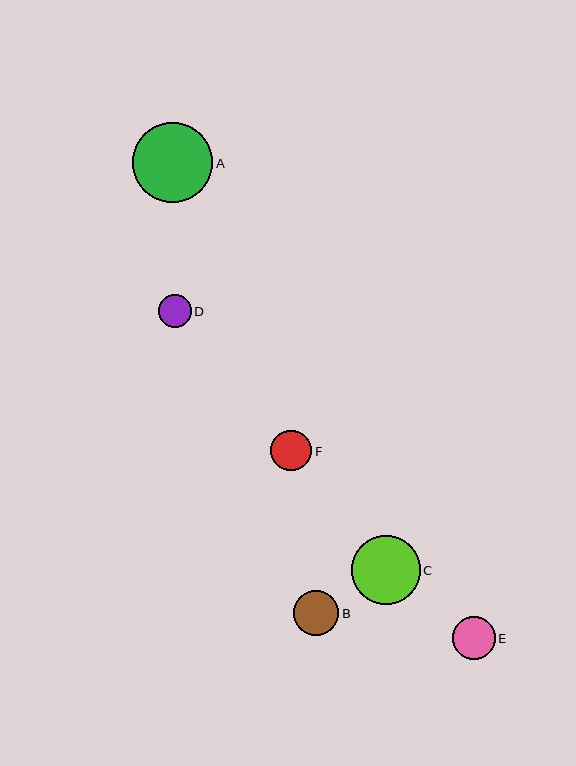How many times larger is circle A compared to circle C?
Circle A is approximately 1.2 times the size of circle C.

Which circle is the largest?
Circle A is the largest with a size of approximately 80 pixels.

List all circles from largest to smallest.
From largest to smallest: A, C, B, E, F, D.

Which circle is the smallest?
Circle D is the smallest with a size of approximately 33 pixels.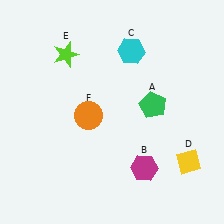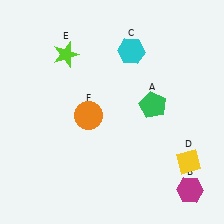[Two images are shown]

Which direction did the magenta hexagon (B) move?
The magenta hexagon (B) moved right.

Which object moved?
The magenta hexagon (B) moved right.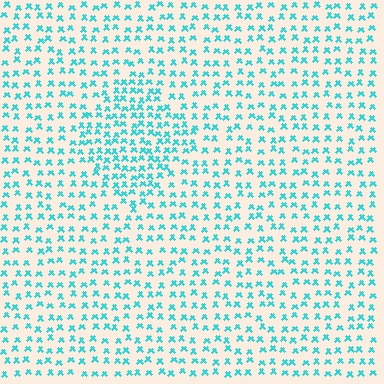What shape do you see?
I see a diamond.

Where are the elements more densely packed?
The elements are more densely packed inside the diamond boundary.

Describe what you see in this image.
The image contains small cyan elements arranged at two different densities. A diamond-shaped region is visible where the elements are more densely packed than the surrounding area.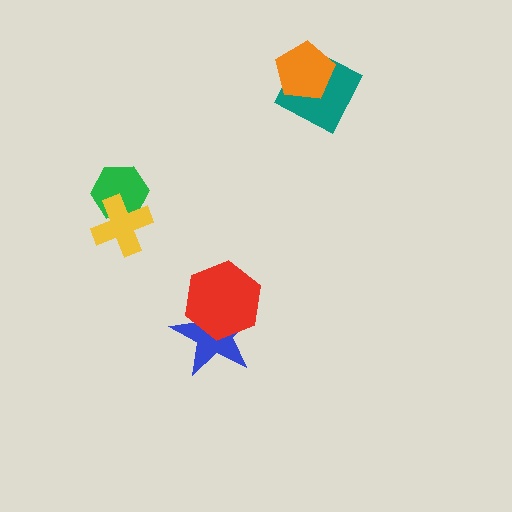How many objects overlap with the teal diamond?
1 object overlaps with the teal diamond.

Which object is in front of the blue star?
The red hexagon is in front of the blue star.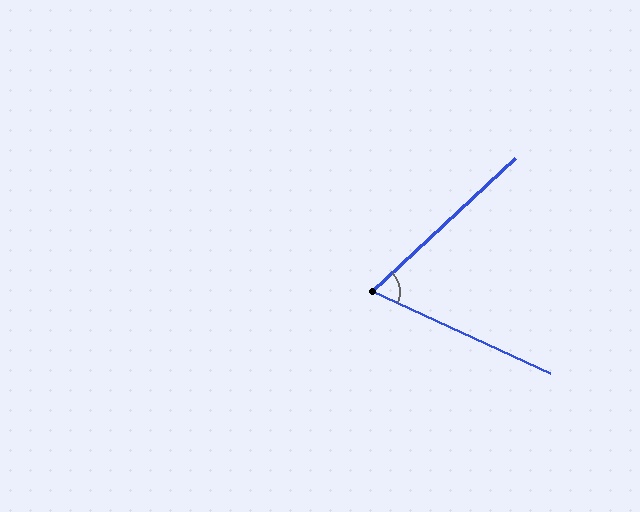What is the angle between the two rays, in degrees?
Approximately 68 degrees.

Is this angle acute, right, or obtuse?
It is acute.